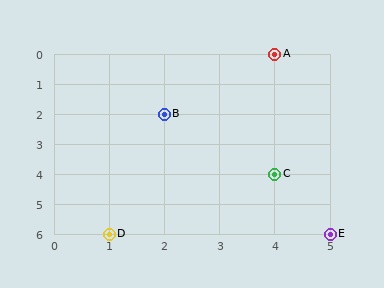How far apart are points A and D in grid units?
Points A and D are 3 columns and 6 rows apart (about 6.7 grid units diagonally).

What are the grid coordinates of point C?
Point C is at grid coordinates (4, 4).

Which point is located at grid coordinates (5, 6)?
Point E is at (5, 6).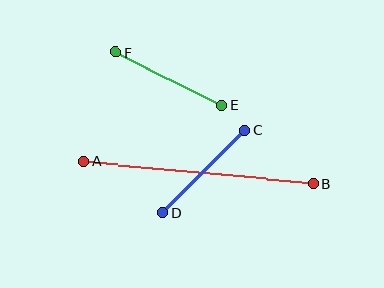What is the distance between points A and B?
The distance is approximately 230 pixels.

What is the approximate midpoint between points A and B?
The midpoint is at approximately (198, 173) pixels.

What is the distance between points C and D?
The distance is approximately 117 pixels.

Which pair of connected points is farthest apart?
Points A and B are farthest apart.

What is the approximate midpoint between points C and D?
The midpoint is at approximately (204, 171) pixels.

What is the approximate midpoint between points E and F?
The midpoint is at approximately (169, 79) pixels.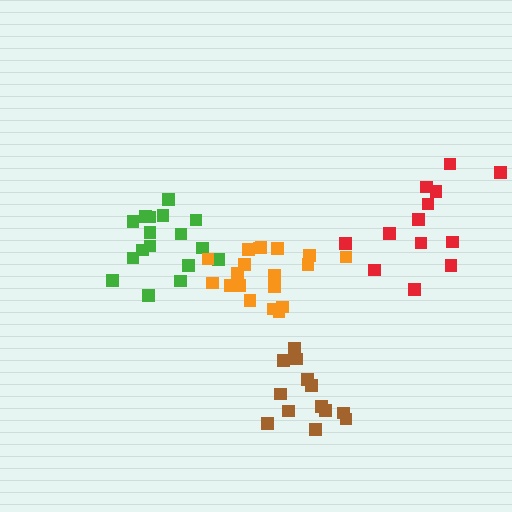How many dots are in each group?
Group 1: 17 dots, Group 2: 13 dots, Group 3: 13 dots, Group 4: 19 dots (62 total).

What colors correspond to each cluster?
The clusters are colored: green, brown, red, orange.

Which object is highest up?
The red cluster is topmost.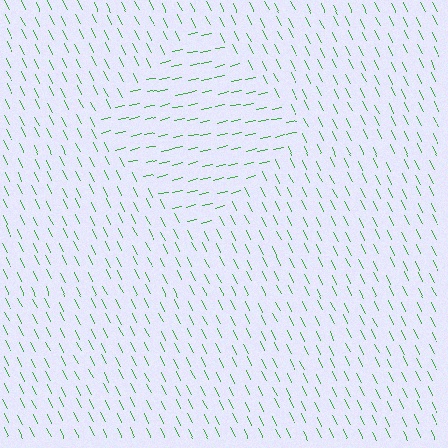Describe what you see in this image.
The image is filled with small green line segments. A diamond region in the image has lines oriented differently from the surrounding lines, creating a visible texture boundary.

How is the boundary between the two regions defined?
The boundary is defined purely by a change in line orientation (approximately 76 degrees difference). All lines are the same color and thickness.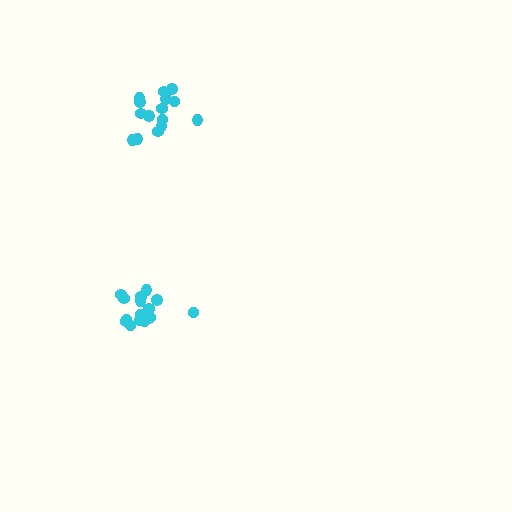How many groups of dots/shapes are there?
There are 2 groups.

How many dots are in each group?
Group 1: 17 dots, Group 2: 15 dots (32 total).